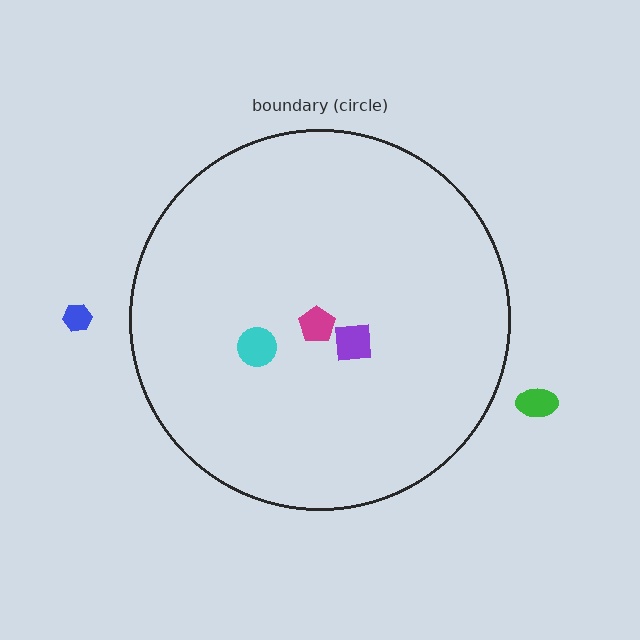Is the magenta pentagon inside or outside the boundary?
Inside.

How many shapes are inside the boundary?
3 inside, 2 outside.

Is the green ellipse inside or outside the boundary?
Outside.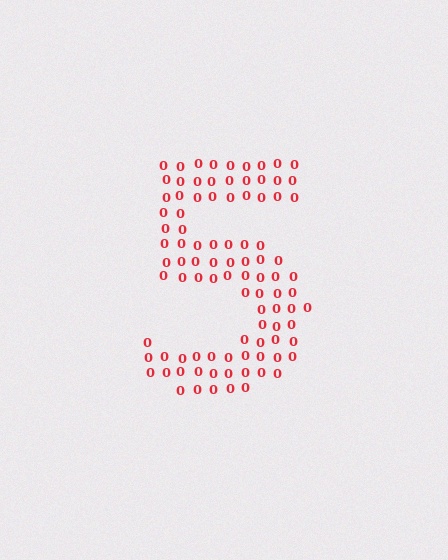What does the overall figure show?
The overall figure shows the digit 5.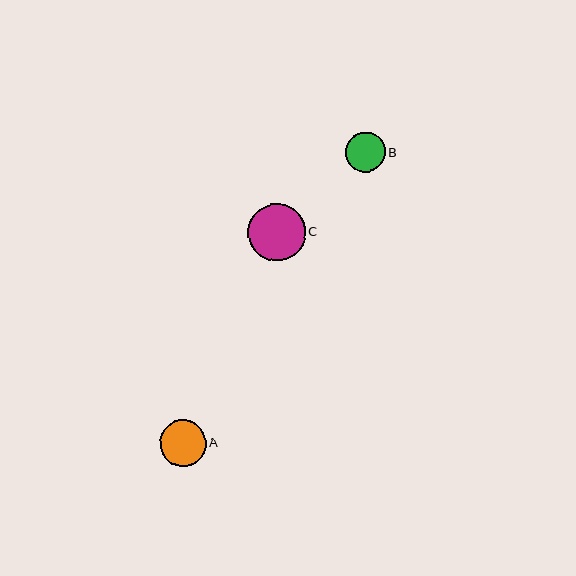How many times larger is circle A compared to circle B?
Circle A is approximately 1.2 times the size of circle B.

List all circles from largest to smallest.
From largest to smallest: C, A, B.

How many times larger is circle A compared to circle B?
Circle A is approximately 1.2 times the size of circle B.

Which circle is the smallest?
Circle B is the smallest with a size of approximately 40 pixels.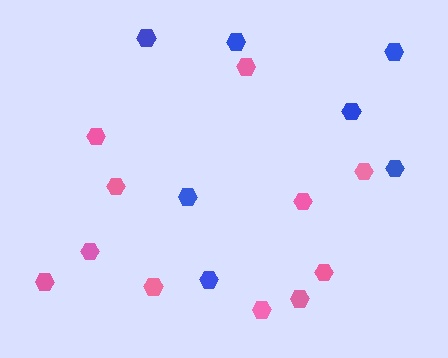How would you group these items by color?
There are 2 groups: one group of pink hexagons (11) and one group of blue hexagons (7).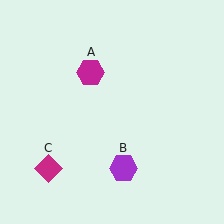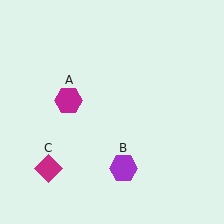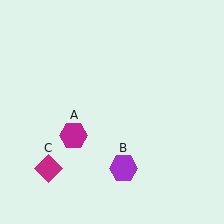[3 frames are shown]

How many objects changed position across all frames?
1 object changed position: magenta hexagon (object A).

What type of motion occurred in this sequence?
The magenta hexagon (object A) rotated counterclockwise around the center of the scene.